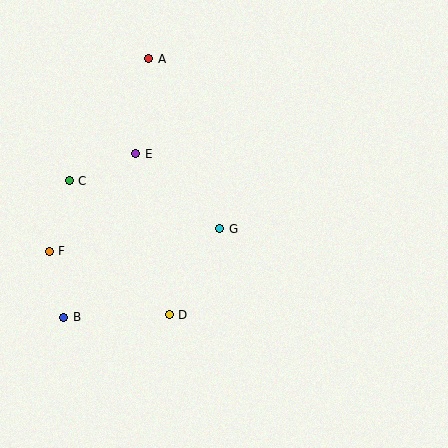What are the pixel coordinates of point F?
Point F is at (49, 251).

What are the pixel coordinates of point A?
Point A is at (149, 59).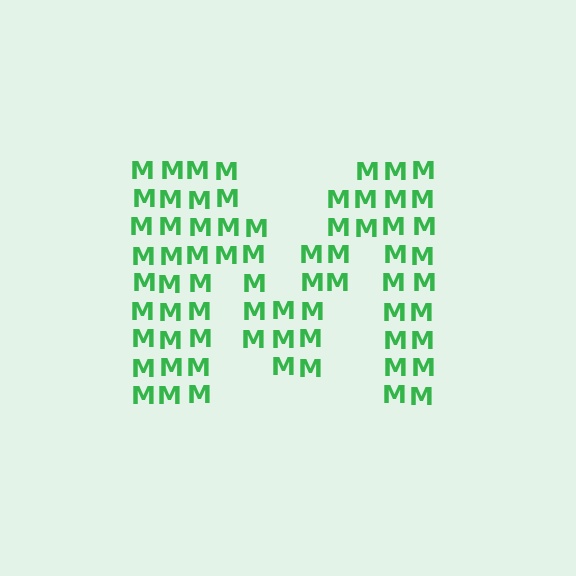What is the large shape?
The large shape is the letter M.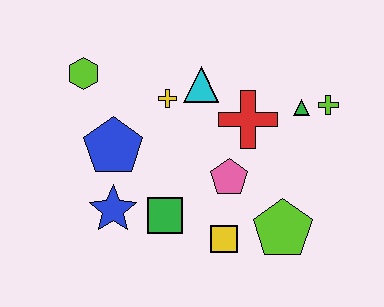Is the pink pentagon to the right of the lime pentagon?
No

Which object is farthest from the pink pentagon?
The lime hexagon is farthest from the pink pentagon.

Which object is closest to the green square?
The blue star is closest to the green square.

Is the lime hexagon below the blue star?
No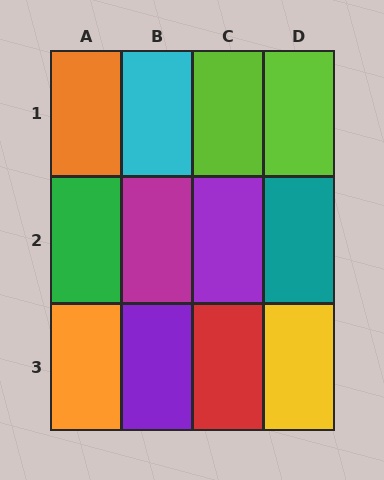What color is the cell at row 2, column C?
Purple.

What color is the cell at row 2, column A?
Green.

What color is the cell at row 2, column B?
Magenta.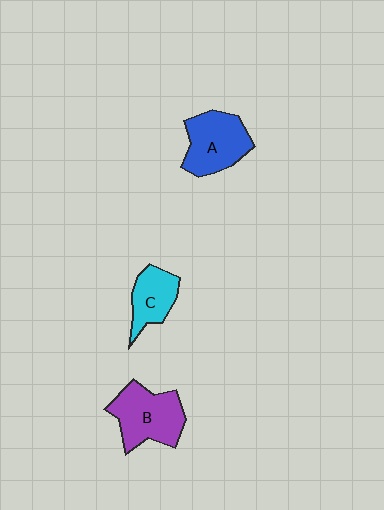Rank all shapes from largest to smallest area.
From largest to smallest: B (purple), A (blue), C (cyan).